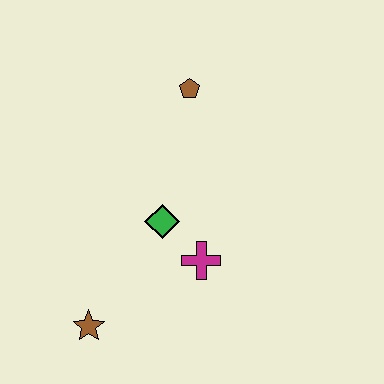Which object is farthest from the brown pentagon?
The brown star is farthest from the brown pentagon.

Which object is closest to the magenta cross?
The green diamond is closest to the magenta cross.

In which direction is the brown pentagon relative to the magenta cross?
The brown pentagon is above the magenta cross.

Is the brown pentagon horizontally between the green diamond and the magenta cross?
Yes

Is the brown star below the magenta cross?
Yes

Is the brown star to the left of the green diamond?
Yes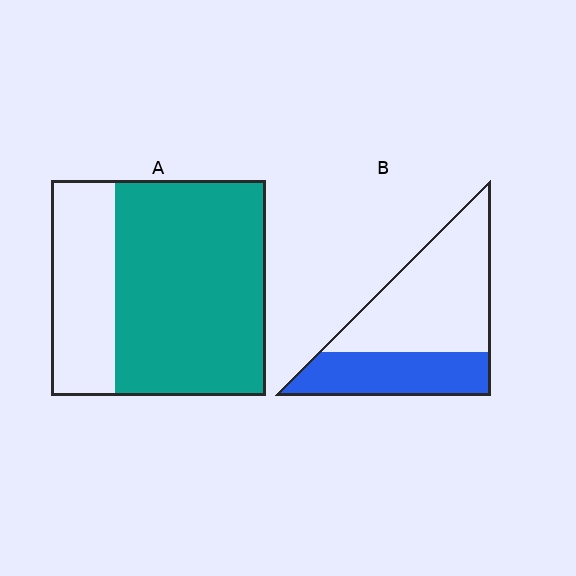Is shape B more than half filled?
No.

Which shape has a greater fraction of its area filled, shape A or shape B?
Shape A.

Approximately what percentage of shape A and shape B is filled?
A is approximately 70% and B is approximately 35%.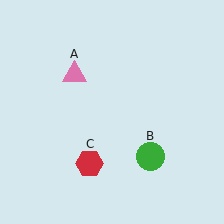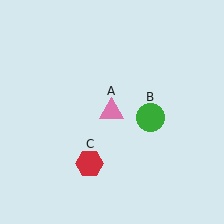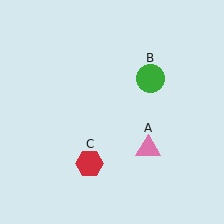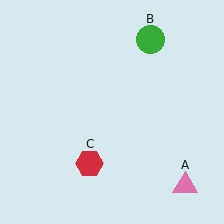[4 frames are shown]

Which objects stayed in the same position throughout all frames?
Red hexagon (object C) remained stationary.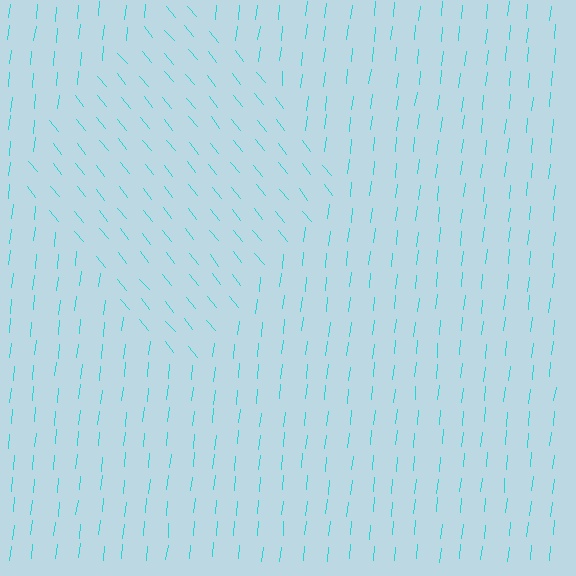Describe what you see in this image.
The image is filled with small cyan line segments. A diamond region in the image has lines oriented differently from the surrounding lines, creating a visible texture boundary.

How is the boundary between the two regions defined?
The boundary is defined purely by a change in line orientation (approximately 45 degrees difference). All lines are the same color and thickness.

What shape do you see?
I see a diamond.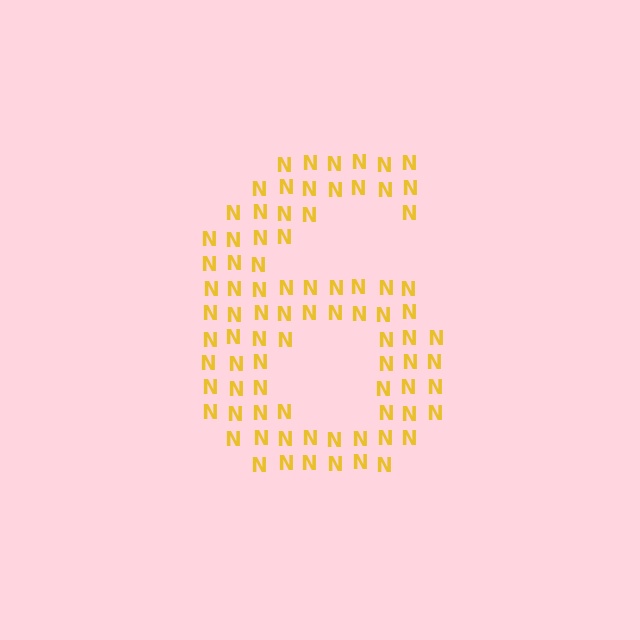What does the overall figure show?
The overall figure shows the digit 6.